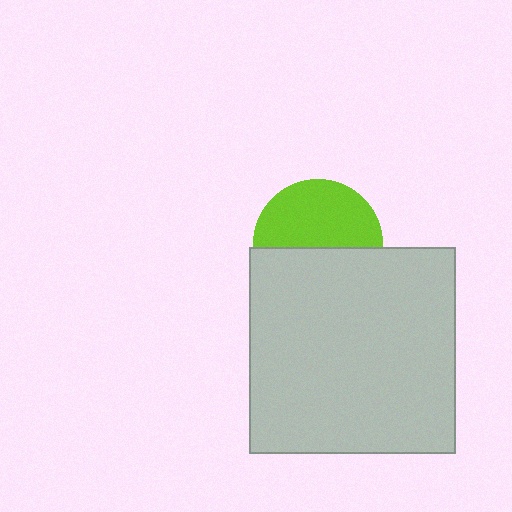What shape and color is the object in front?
The object in front is a light gray square.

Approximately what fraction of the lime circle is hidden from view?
Roughly 47% of the lime circle is hidden behind the light gray square.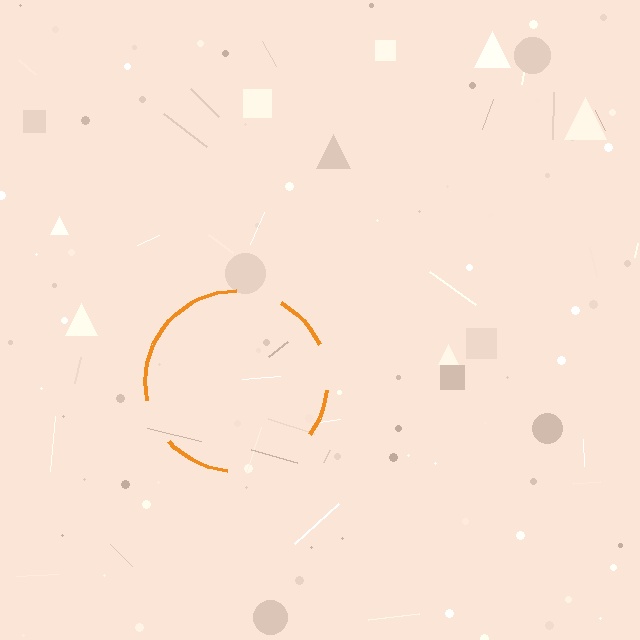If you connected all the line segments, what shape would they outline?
They would outline a circle.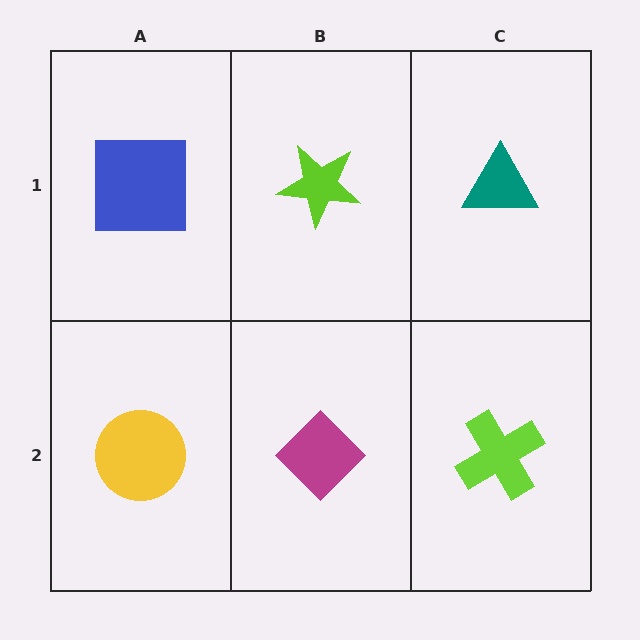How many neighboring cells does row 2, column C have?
2.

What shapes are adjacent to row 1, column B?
A magenta diamond (row 2, column B), a blue square (row 1, column A), a teal triangle (row 1, column C).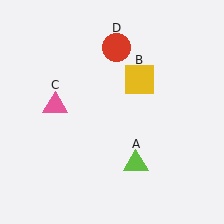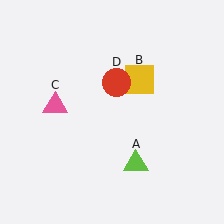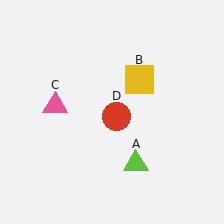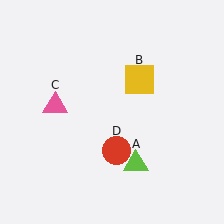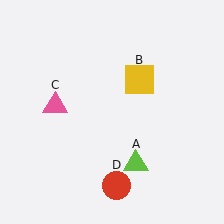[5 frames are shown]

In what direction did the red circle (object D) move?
The red circle (object D) moved down.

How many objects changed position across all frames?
1 object changed position: red circle (object D).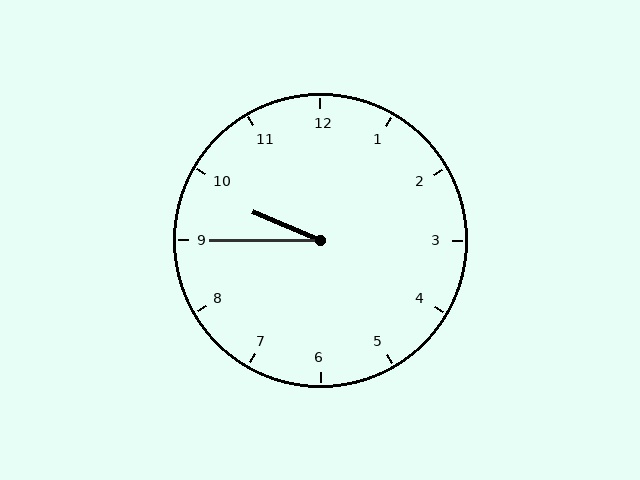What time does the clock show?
9:45.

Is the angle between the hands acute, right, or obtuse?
It is acute.